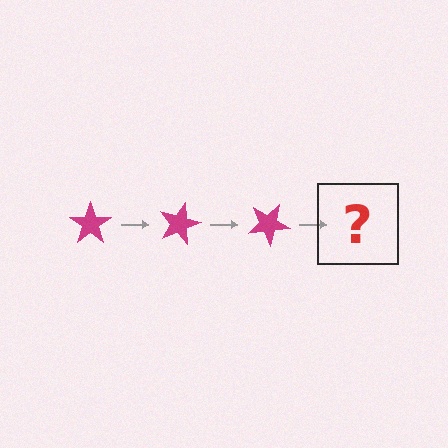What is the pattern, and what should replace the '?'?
The pattern is that the star rotates 15 degrees each step. The '?' should be a magenta star rotated 45 degrees.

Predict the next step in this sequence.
The next step is a magenta star rotated 45 degrees.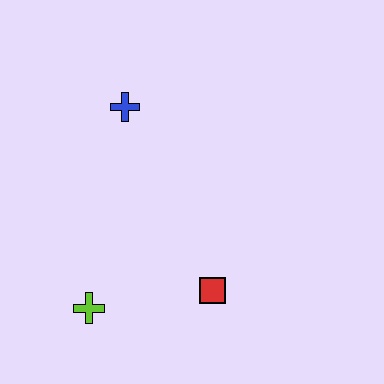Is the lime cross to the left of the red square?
Yes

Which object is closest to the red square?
The lime cross is closest to the red square.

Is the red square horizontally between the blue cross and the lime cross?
No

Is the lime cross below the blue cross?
Yes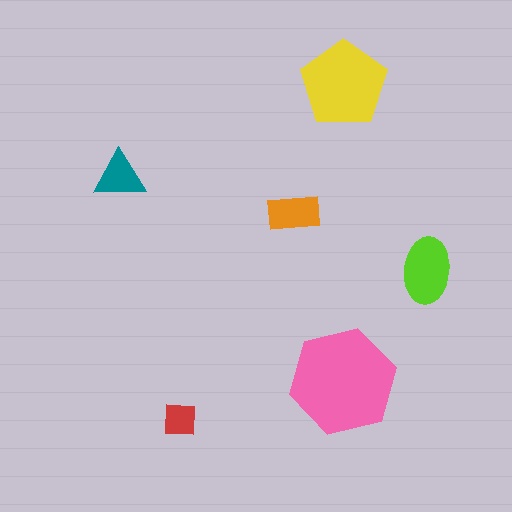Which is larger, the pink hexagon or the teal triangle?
The pink hexagon.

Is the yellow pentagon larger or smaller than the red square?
Larger.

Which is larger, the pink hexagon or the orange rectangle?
The pink hexagon.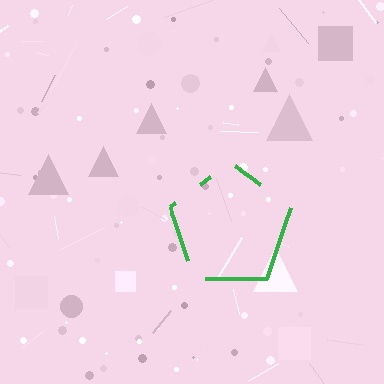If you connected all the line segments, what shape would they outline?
They would outline a pentagon.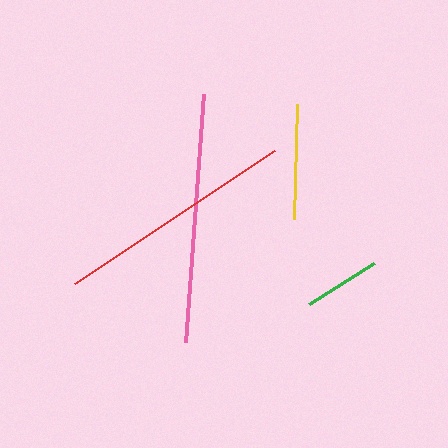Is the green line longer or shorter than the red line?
The red line is longer than the green line.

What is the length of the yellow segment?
The yellow segment is approximately 115 pixels long.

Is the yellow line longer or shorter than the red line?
The red line is longer than the yellow line.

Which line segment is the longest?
The pink line is the longest at approximately 249 pixels.